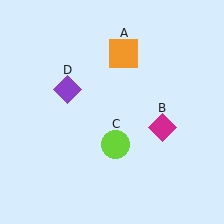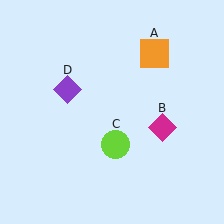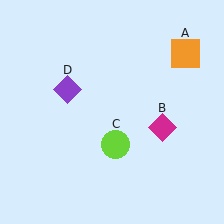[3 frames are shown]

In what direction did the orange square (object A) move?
The orange square (object A) moved right.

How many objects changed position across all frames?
1 object changed position: orange square (object A).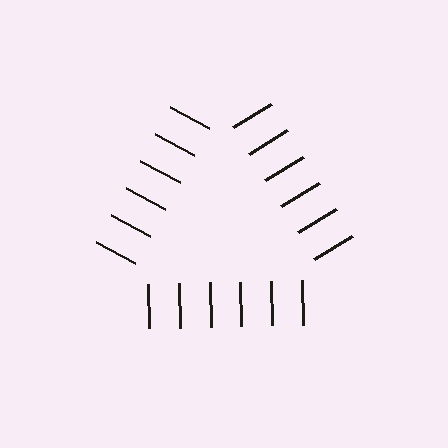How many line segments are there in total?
18 — 6 along each of the 3 edges.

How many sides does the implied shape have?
3 sides — the line-ends trace a triangle.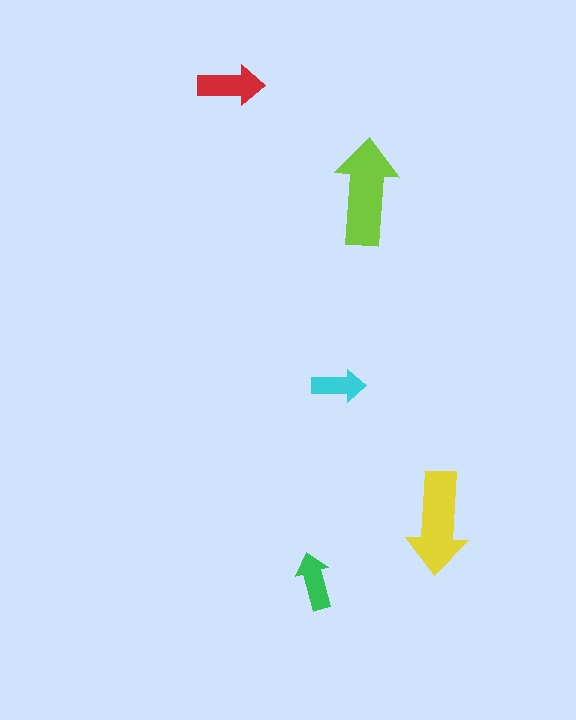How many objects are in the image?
There are 5 objects in the image.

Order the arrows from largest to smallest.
the lime one, the yellow one, the red one, the green one, the cyan one.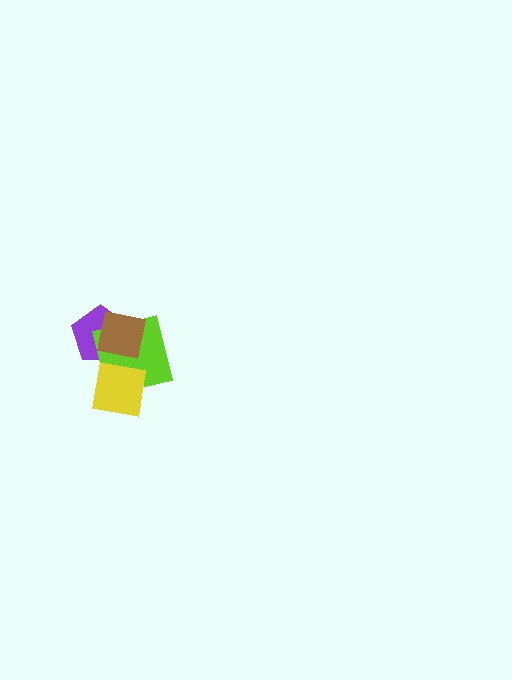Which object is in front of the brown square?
The yellow square is in front of the brown square.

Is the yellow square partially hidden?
No, no other shape covers it.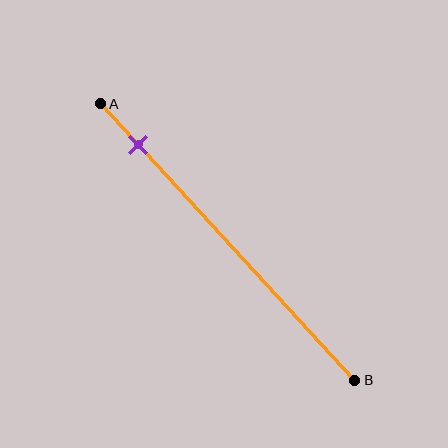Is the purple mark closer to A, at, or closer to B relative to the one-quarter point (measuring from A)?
The purple mark is closer to point A than the one-quarter point of segment AB.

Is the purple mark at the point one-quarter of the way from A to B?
No, the mark is at about 15% from A, not at the 25% one-quarter point.